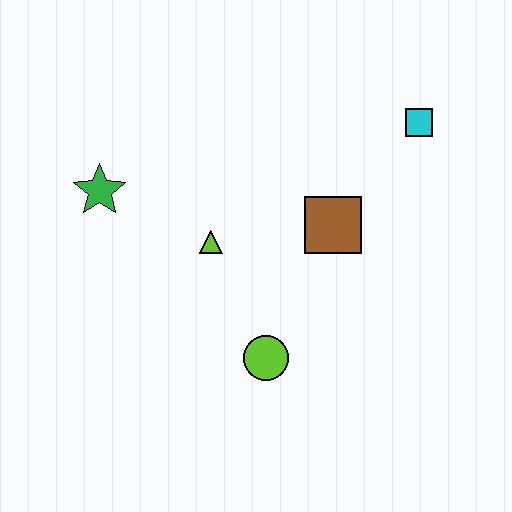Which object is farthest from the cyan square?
The green star is farthest from the cyan square.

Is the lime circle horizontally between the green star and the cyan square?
Yes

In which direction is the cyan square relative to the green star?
The cyan square is to the right of the green star.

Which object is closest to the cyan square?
The brown square is closest to the cyan square.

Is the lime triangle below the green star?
Yes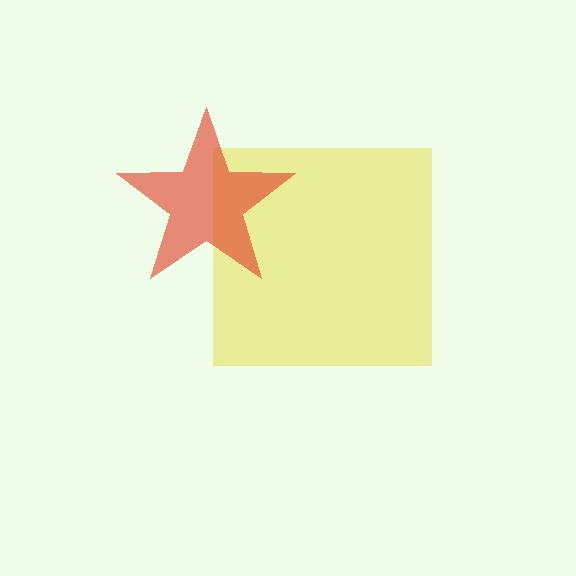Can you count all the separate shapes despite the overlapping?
Yes, there are 2 separate shapes.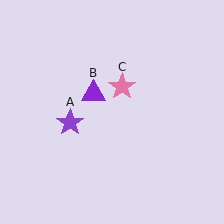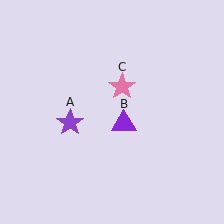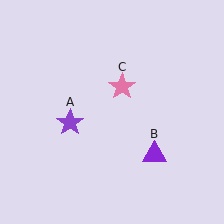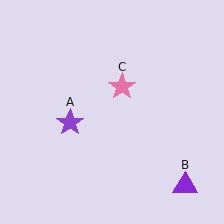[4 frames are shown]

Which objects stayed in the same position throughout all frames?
Purple star (object A) and pink star (object C) remained stationary.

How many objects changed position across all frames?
1 object changed position: purple triangle (object B).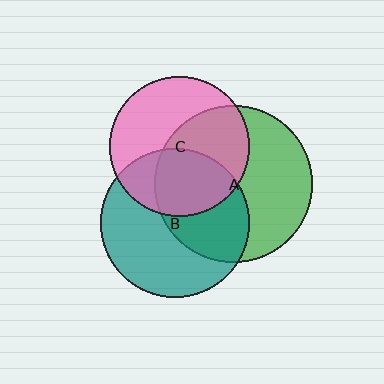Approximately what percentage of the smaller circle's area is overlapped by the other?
Approximately 40%.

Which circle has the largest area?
Circle A (green).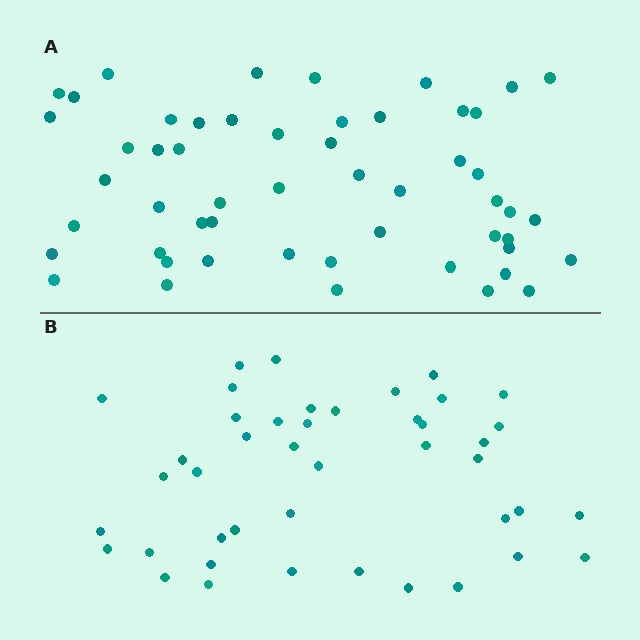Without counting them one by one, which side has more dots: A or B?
Region A (the top region) has more dots.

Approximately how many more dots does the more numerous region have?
Region A has roughly 10 or so more dots than region B.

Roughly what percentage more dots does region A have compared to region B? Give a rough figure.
About 25% more.